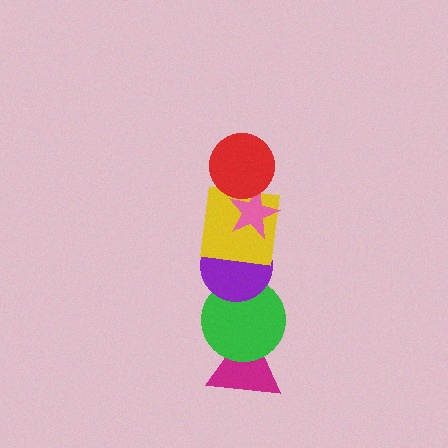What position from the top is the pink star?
The pink star is 2nd from the top.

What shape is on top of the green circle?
The purple circle is on top of the green circle.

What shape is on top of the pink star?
The red circle is on top of the pink star.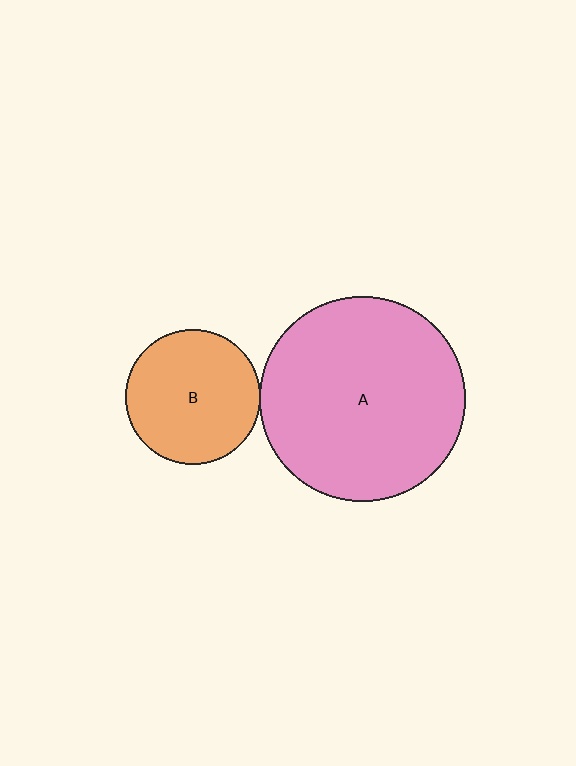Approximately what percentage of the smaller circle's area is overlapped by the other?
Approximately 5%.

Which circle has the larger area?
Circle A (pink).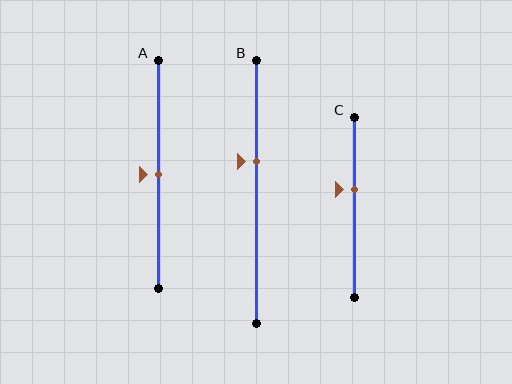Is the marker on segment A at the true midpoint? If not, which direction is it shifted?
Yes, the marker on segment A is at the true midpoint.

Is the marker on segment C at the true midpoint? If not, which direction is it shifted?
No, the marker on segment C is shifted upward by about 10% of the segment length.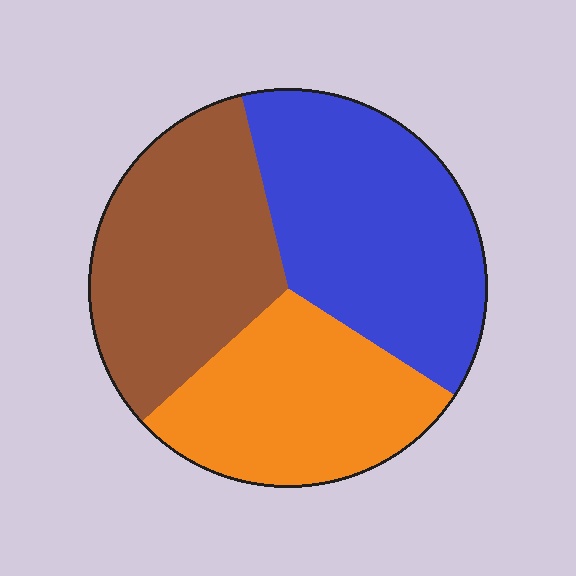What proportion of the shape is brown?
Brown covers 33% of the shape.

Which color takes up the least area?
Orange, at roughly 30%.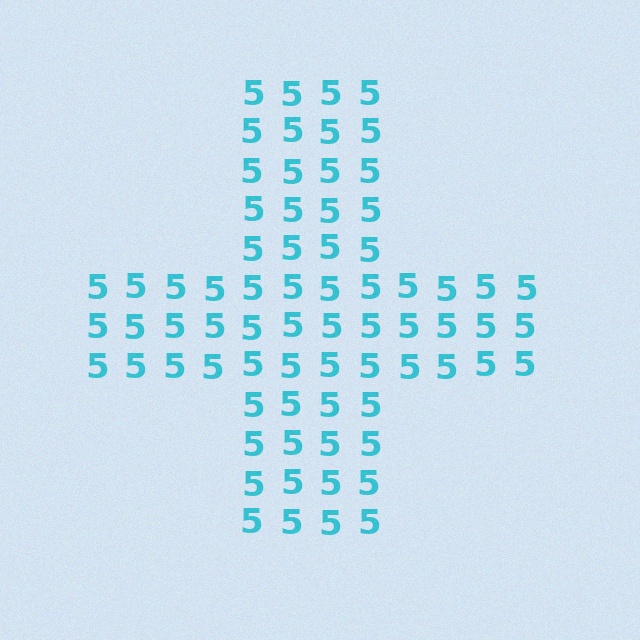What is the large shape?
The large shape is a cross.